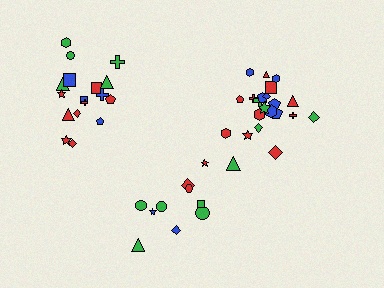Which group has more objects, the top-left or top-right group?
The top-right group.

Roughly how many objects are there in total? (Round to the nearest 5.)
Roughly 50 objects in total.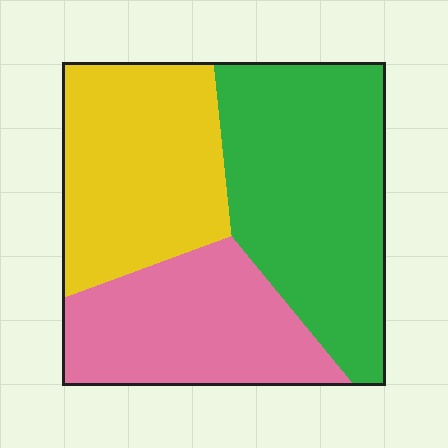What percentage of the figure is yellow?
Yellow takes up about one third (1/3) of the figure.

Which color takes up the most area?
Green, at roughly 40%.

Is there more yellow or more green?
Green.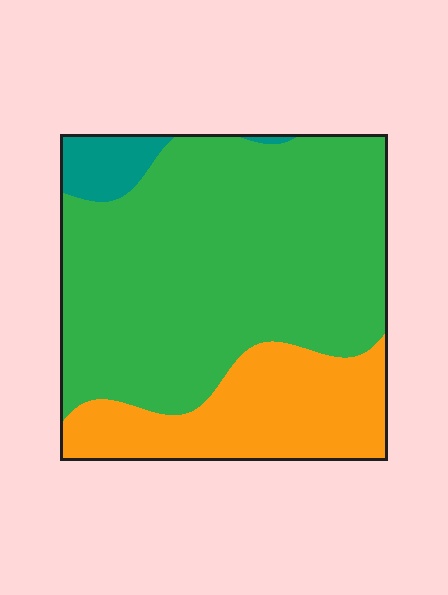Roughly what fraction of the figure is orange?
Orange covers 25% of the figure.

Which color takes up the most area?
Green, at roughly 70%.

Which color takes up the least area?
Teal, at roughly 5%.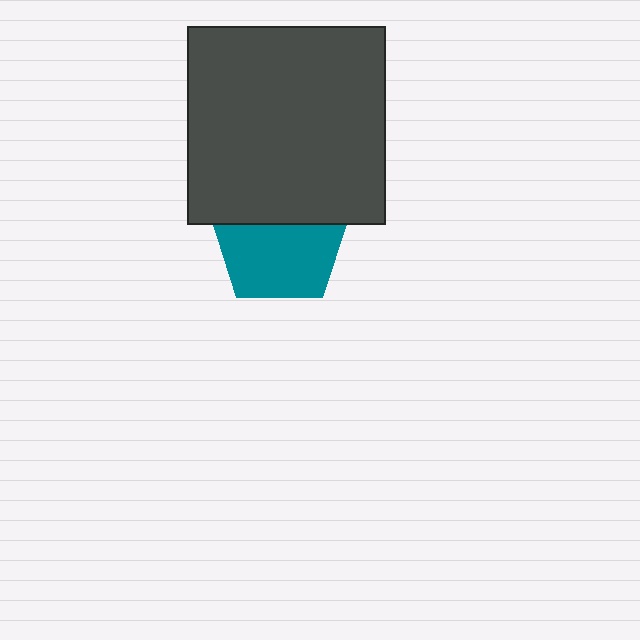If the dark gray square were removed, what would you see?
You would see the complete teal pentagon.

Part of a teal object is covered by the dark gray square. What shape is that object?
It is a pentagon.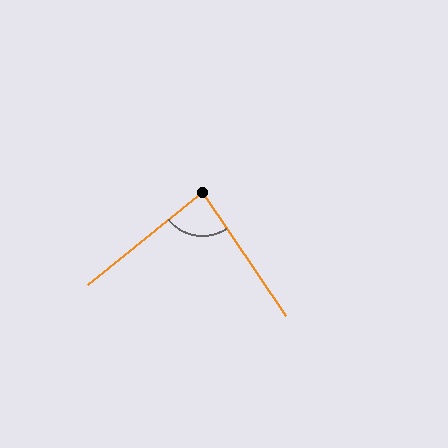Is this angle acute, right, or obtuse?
It is approximately a right angle.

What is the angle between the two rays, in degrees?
Approximately 85 degrees.